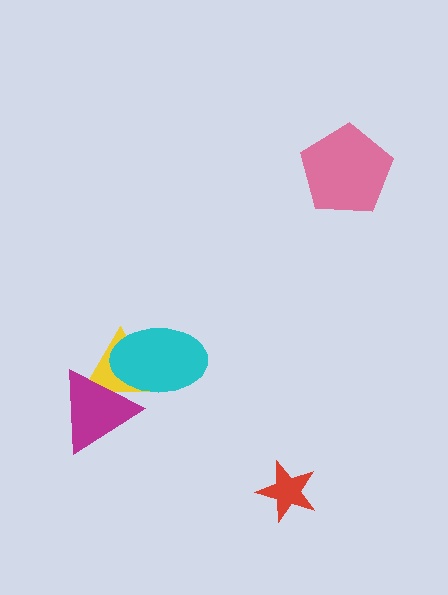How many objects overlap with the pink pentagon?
0 objects overlap with the pink pentagon.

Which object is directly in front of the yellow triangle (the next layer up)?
The magenta triangle is directly in front of the yellow triangle.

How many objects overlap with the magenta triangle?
2 objects overlap with the magenta triangle.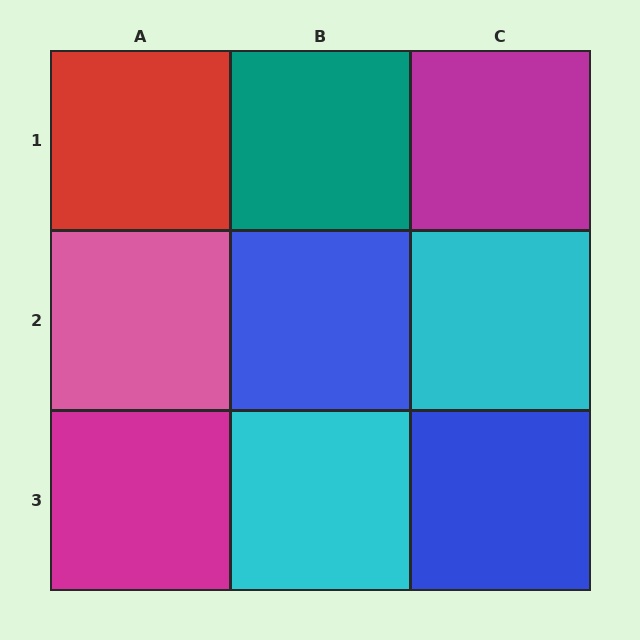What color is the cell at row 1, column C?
Magenta.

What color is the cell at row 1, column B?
Teal.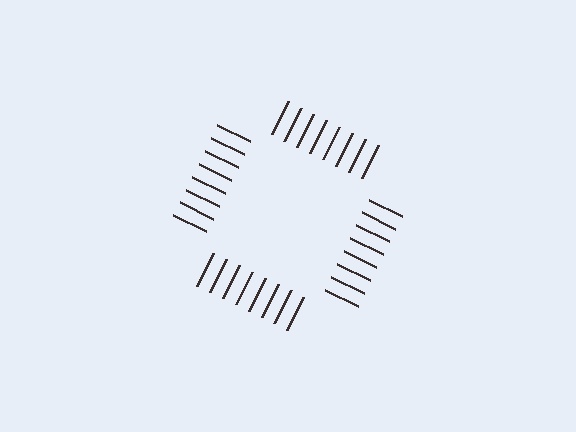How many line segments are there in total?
32 — 8 along each of the 4 edges.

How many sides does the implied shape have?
4 sides — the line-ends trace a square.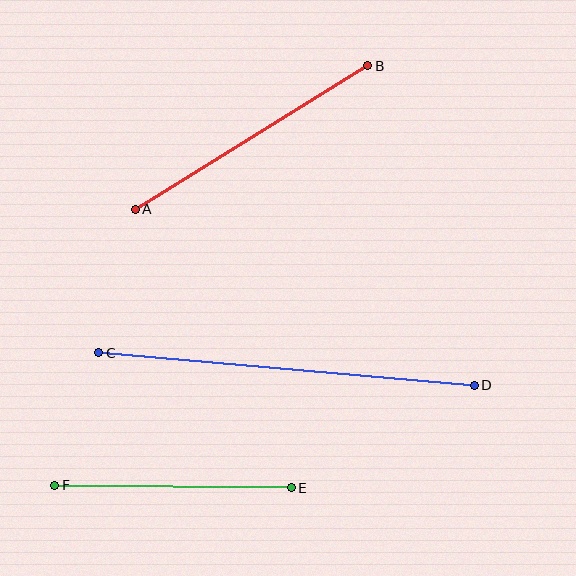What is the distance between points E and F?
The distance is approximately 236 pixels.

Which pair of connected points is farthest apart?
Points C and D are farthest apart.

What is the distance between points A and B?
The distance is approximately 273 pixels.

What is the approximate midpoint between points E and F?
The midpoint is at approximately (173, 487) pixels.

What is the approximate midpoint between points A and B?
The midpoint is at approximately (251, 138) pixels.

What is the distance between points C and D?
The distance is approximately 377 pixels.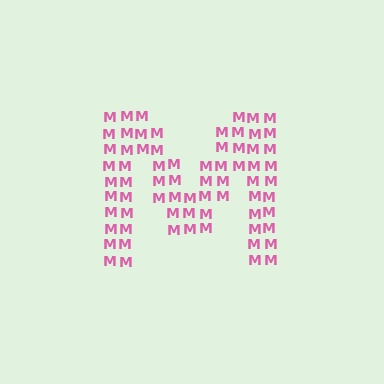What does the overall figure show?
The overall figure shows the letter M.